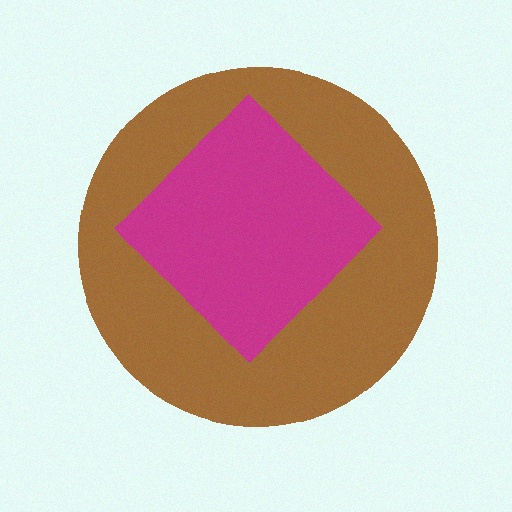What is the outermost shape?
The brown circle.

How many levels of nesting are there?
2.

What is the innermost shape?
The magenta diamond.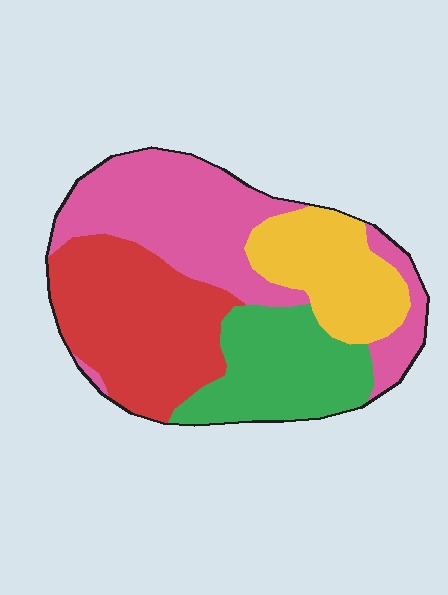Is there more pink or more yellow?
Pink.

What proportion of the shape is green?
Green takes up about one fifth (1/5) of the shape.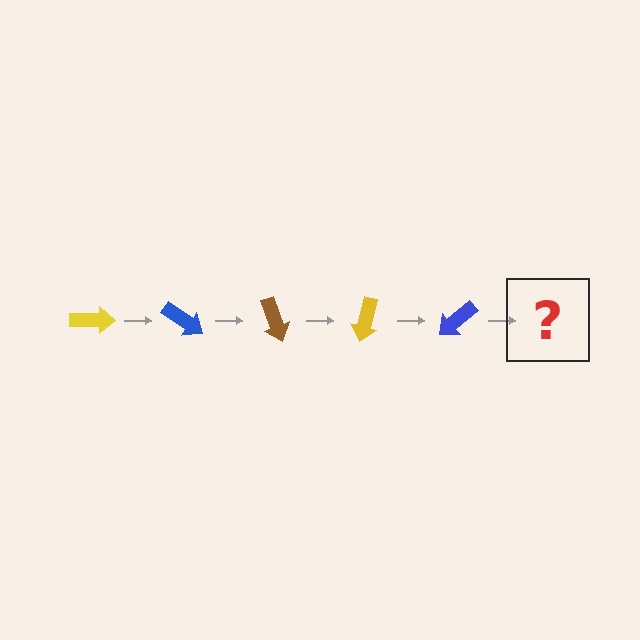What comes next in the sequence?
The next element should be a brown arrow, rotated 175 degrees from the start.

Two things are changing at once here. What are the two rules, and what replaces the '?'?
The two rules are that it rotates 35 degrees each step and the color cycles through yellow, blue, and brown. The '?' should be a brown arrow, rotated 175 degrees from the start.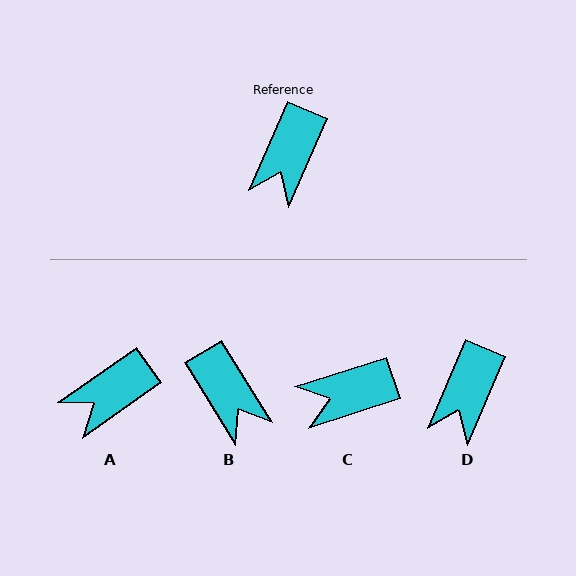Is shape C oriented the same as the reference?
No, it is off by about 49 degrees.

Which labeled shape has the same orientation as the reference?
D.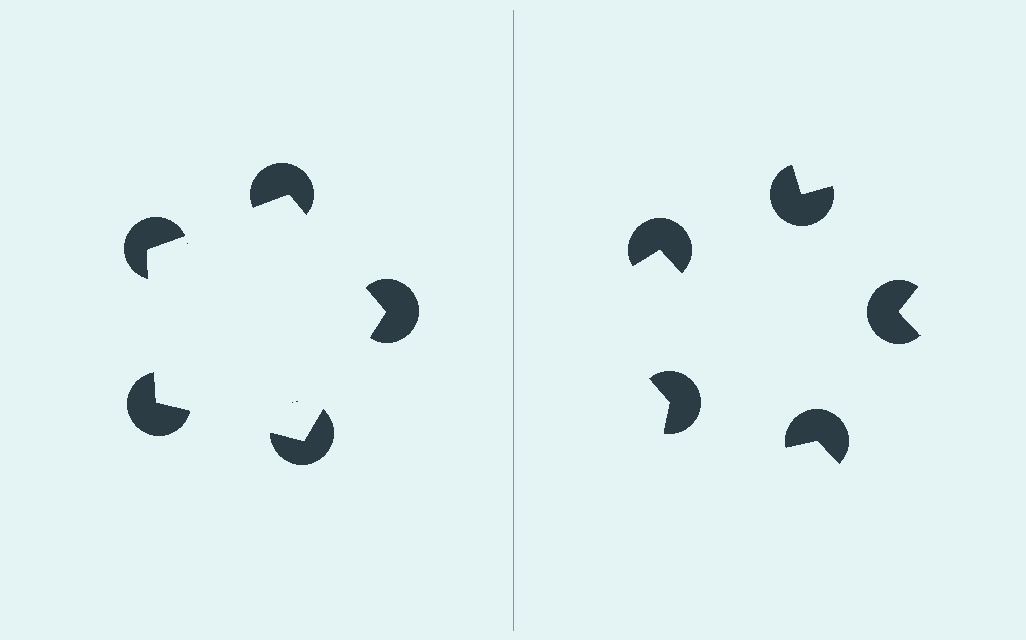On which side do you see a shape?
An illusory pentagon appears on the left side. On the right side the wedge cuts are rotated, so no coherent shape forms.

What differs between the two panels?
The pac-man discs are positioned identically on both sides; only the wedge orientations differ. On the left they align to a pentagon; on the right they are misaligned.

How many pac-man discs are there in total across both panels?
10 — 5 on each side.